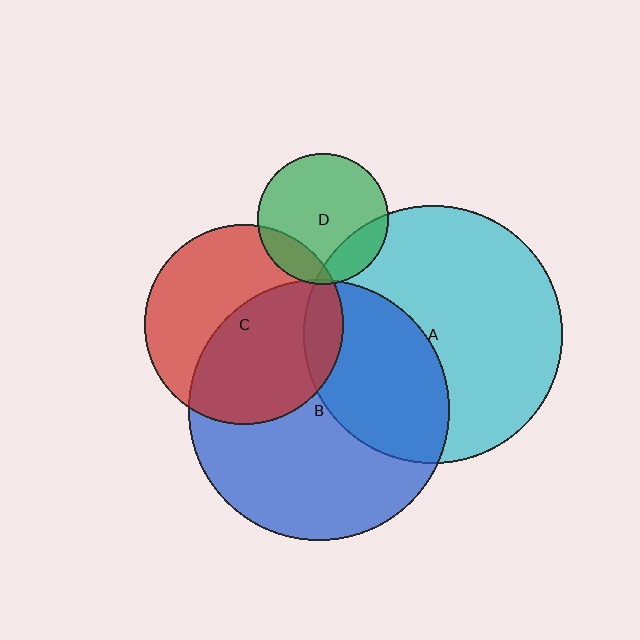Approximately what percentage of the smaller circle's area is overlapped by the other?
Approximately 15%.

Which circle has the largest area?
Circle B (blue).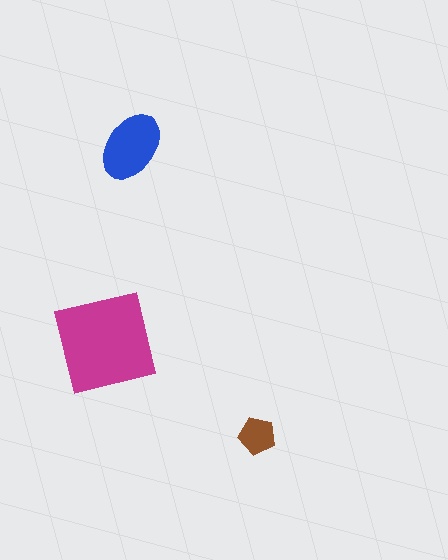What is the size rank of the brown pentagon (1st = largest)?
3rd.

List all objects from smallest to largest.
The brown pentagon, the blue ellipse, the magenta square.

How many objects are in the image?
There are 3 objects in the image.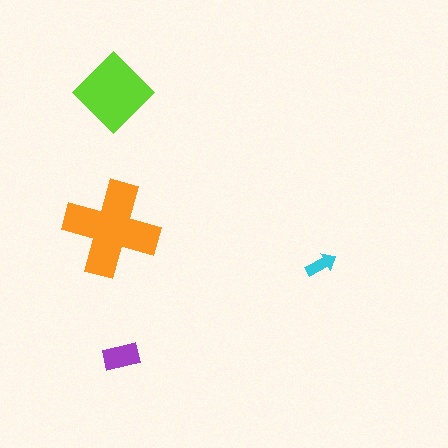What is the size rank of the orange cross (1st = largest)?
1st.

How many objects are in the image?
There are 4 objects in the image.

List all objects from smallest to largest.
The cyan arrow, the purple rectangle, the lime diamond, the orange cross.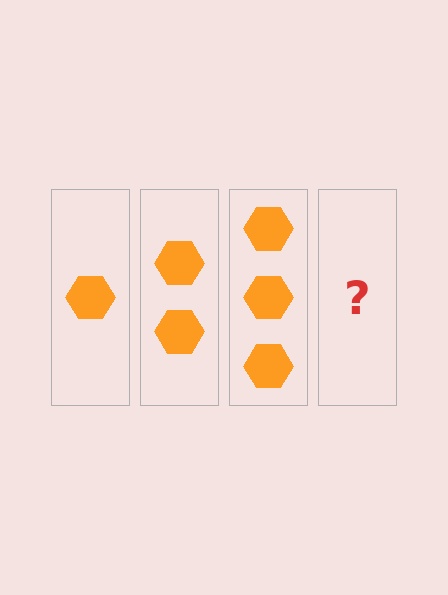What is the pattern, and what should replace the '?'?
The pattern is that each step adds one more hexagon. The '?' should be 4 hexagons.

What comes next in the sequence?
The next element should be 4 hexagons.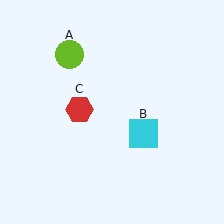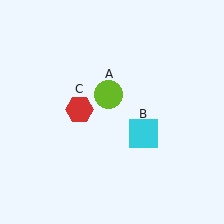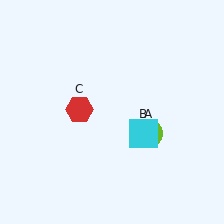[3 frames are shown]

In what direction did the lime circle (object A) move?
The lime circle (object A) moved down and to the right.